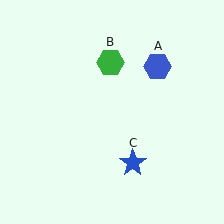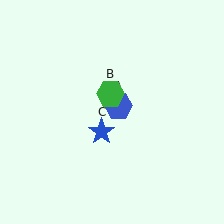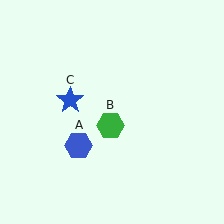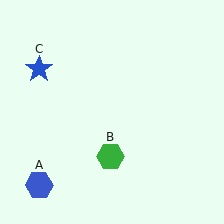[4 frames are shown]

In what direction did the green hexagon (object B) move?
The green hexagon (object B) moved down.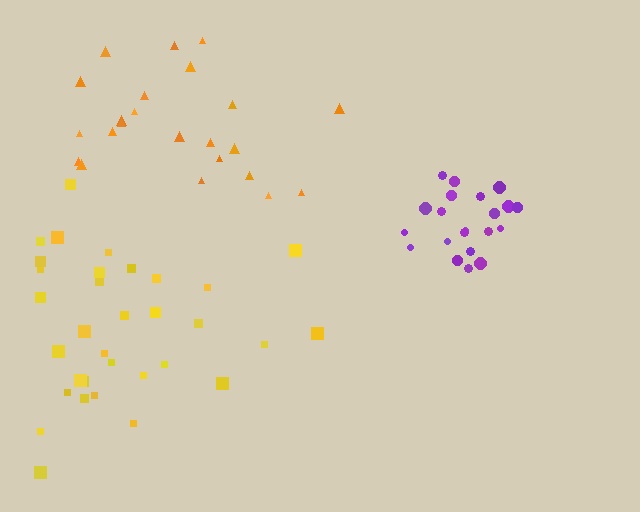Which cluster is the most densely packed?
Purple.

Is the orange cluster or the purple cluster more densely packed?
Purple.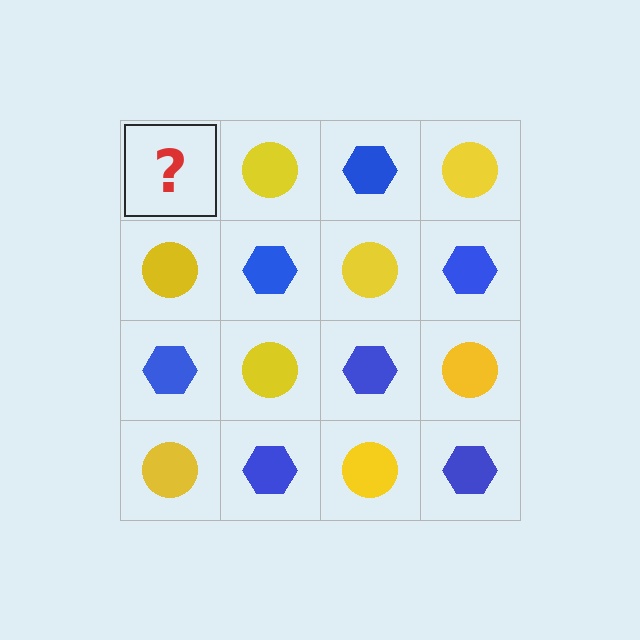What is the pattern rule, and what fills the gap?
The rule is that it alternates blue hexagon and yellow circle in a checkerboard pattern. The gap should be filled with a blue hexagon.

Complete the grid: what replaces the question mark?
The question mark should be replaced with a blue hexagon.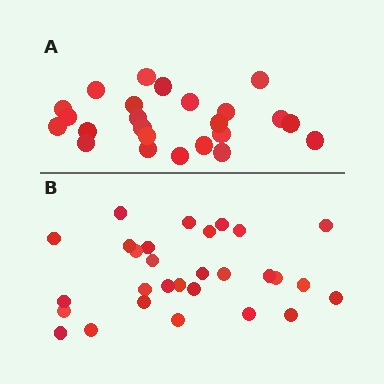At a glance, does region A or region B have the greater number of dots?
Region B (the bottom region) has more dots.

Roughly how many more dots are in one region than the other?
Region B has about 5 more dots than region A.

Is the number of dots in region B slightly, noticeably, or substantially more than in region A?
Region B has only slightly more — the two regions are fairly close. The ratio is roughly 1.2 to 1.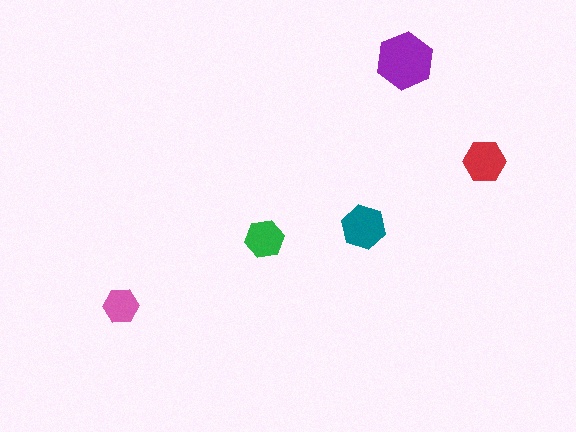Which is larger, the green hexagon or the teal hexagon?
The teal one.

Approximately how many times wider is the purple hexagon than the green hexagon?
About 1.5 times wider.